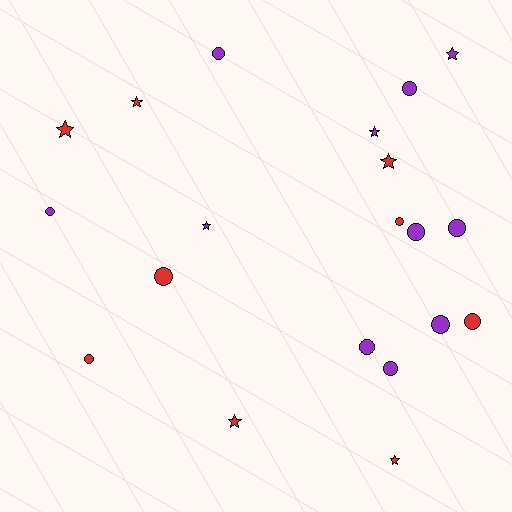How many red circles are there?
There are 4 red circles.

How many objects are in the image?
There are 20 objects.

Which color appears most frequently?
Purple, with 11 objects.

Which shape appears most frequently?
Circle, with 12 objects.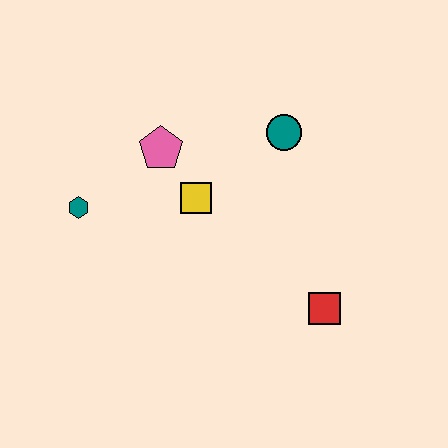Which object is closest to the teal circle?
The yellow square is closest to the teal circle.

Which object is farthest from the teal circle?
The teal hexagon is farthest from the teal circle.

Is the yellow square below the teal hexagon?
No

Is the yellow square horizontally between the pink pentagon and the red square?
Yes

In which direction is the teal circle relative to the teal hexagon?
The teal circle is to the right of the teal hexagon.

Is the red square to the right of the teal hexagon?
Yes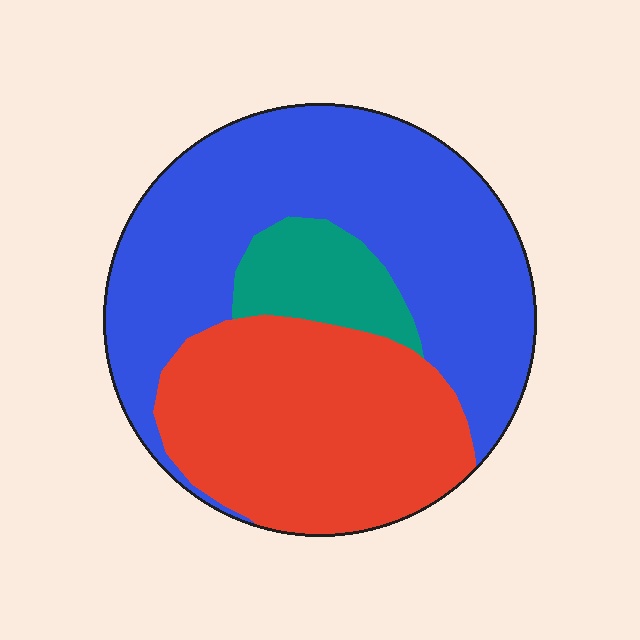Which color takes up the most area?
Blue, at roughly 55%.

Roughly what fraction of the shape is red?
Red takes up about three eighths (3/8) of the shape.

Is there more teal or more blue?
Blue.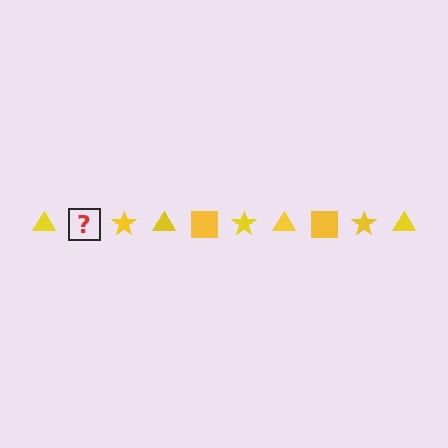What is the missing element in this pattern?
The missing element is a yellow square.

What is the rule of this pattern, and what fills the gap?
The rule is that the pattern cycles through triangle, square, star shapes in yellow. The gap should be filled with a yellow square.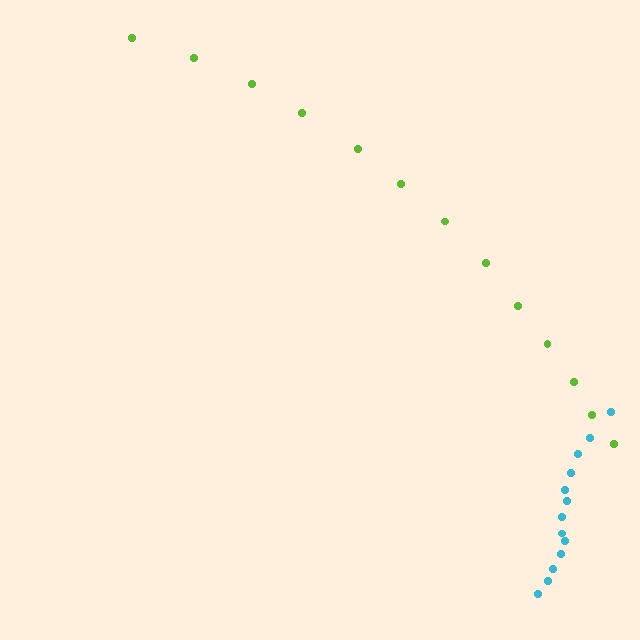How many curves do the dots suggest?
There are 2 distinct paths.